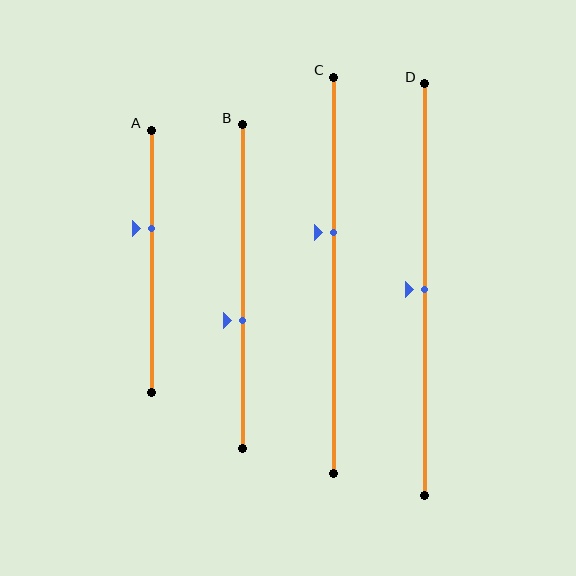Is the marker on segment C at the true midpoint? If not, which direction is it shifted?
No, the marker on segment C is shifted upward by about 11% of the segment length.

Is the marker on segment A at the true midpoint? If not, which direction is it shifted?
No, the marker on segment A is shifted upward by about 13% of the segment length.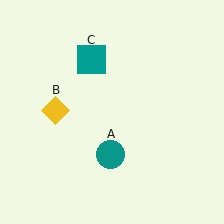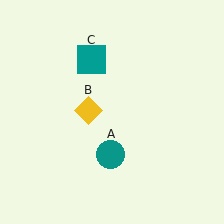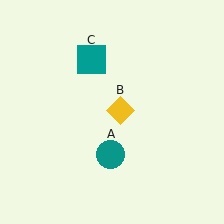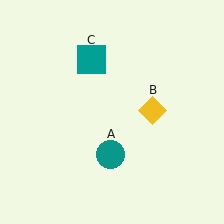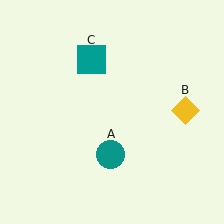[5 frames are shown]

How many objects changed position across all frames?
1 object changed position: yellow diamond (object B).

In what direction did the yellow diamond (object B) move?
The yellow diamond (object B) moved right.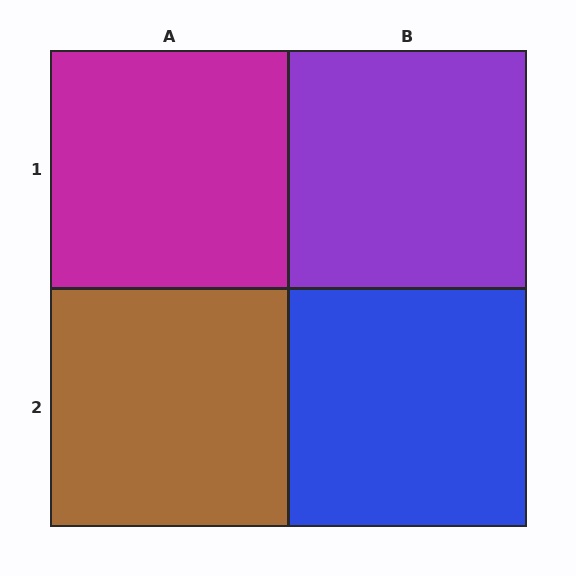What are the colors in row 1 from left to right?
Magenta, purple.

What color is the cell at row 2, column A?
Brown.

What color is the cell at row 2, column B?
Blue.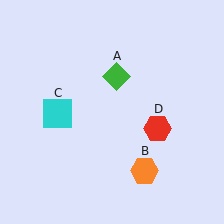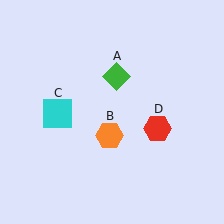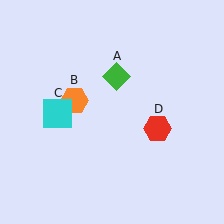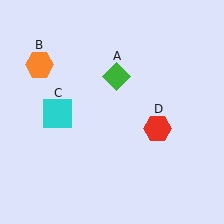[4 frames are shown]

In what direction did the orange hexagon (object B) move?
The orange hexagon (object B) moved up and to the left.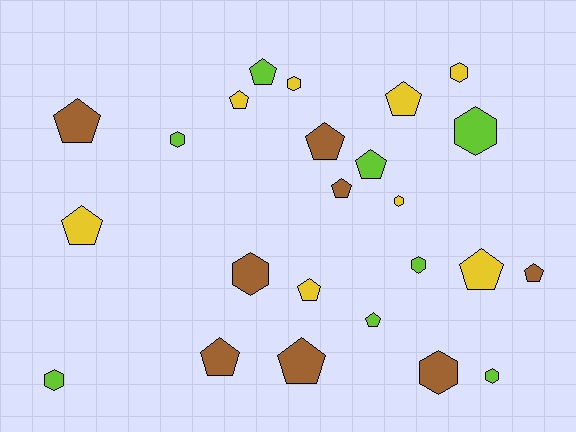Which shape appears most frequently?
Pentagon, with 14 objects.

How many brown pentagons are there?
There are 6 brown pentagons.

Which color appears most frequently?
Yellow, with 8 objects.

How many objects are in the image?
There are 24 objects.